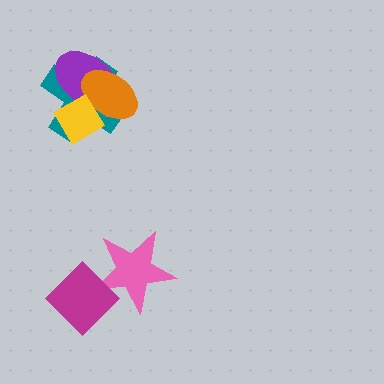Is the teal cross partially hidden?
Yes, it is partially covered by another shape.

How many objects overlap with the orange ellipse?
3 objects overlap with the orange ellipse.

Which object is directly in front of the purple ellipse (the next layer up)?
The orange ellipse is directly in front of the purple ellipse.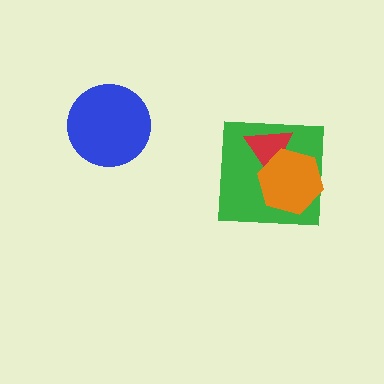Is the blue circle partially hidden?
No, no other shape covers it.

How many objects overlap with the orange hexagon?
2 objects overlap with the orange hexagon.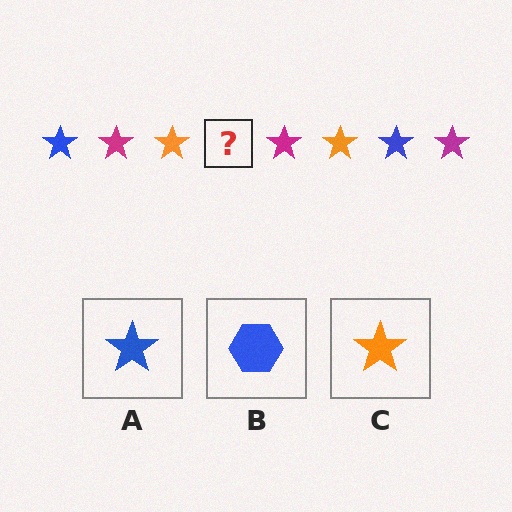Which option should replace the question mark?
Option A.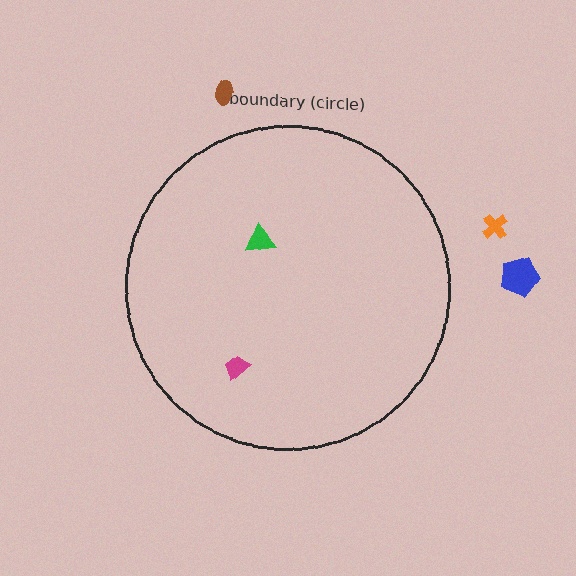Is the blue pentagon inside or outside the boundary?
Outside.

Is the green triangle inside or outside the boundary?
Inside.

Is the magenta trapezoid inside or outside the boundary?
Inside.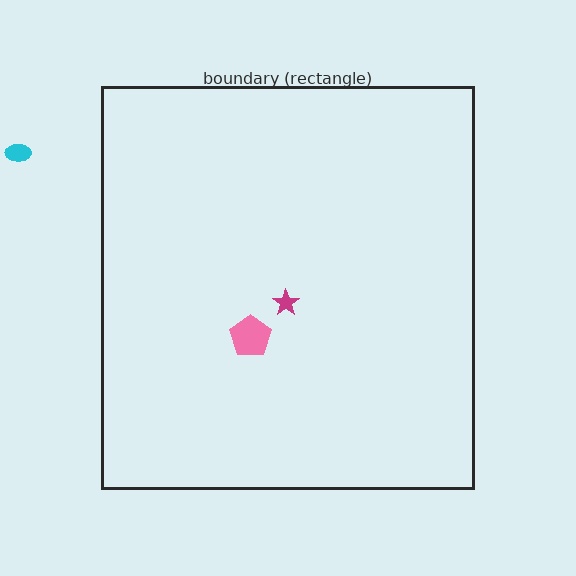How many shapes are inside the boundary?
2 inside, 1 outside.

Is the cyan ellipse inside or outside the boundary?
Outside.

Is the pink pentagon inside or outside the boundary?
Inside.